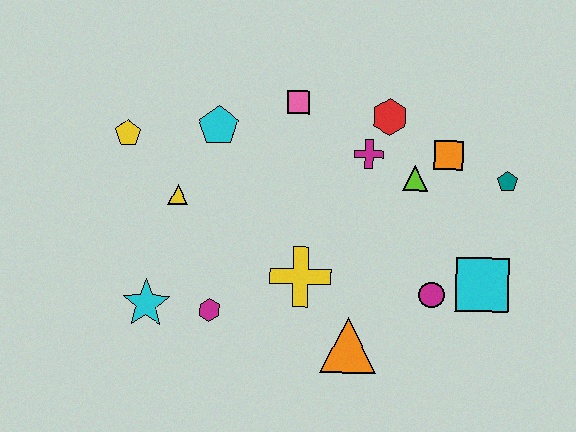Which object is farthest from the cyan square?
The yellow pentagon is farthest from the cyan square.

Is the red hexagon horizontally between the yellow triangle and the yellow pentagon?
No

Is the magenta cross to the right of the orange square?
No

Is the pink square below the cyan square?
No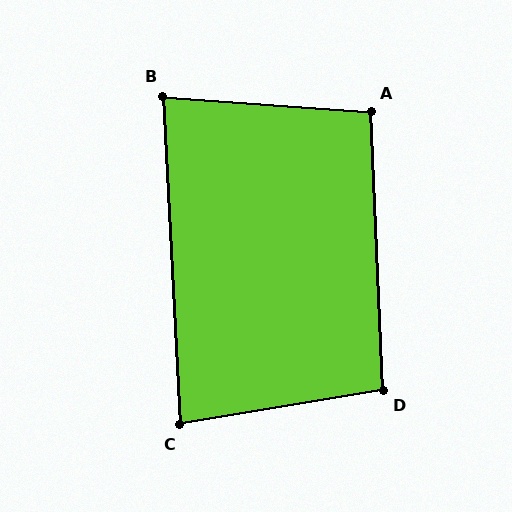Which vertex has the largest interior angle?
D, at approximately 97 degrees.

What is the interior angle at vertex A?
Approximately 97 degrees (obtuse).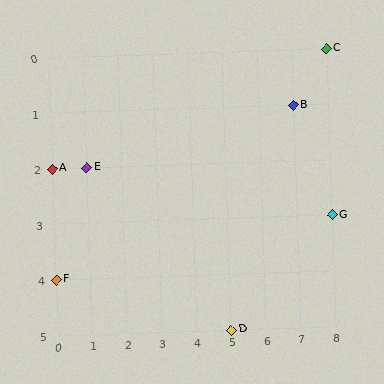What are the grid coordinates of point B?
Point B is at grid coordinates (7, 1).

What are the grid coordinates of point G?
Point G is at grid coordinates (8, 3).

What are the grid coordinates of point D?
Point D is at grid coordinates (5, 5).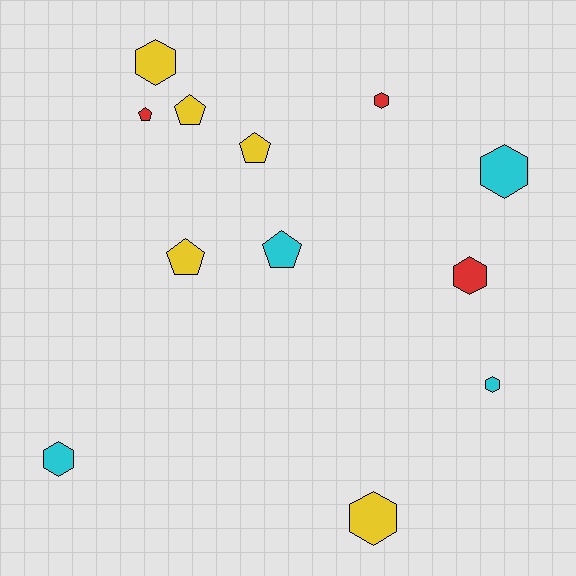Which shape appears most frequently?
Hexagon, with 7 objects.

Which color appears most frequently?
Yellow, with 5 objects.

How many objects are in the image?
There are 12 objects.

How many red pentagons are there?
There is 1 red pentagon.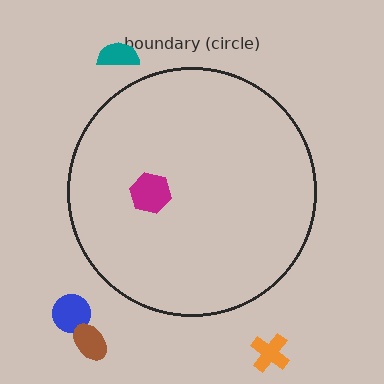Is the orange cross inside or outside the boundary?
Outside.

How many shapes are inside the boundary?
1 inside, 4 outside.